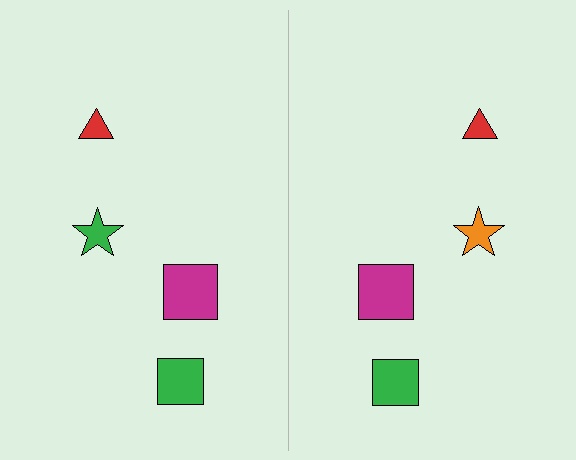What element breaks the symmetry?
The orange star on the right side breaks the symmetry — its mirror counterpart is green.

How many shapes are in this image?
There are 8 shapes in this image.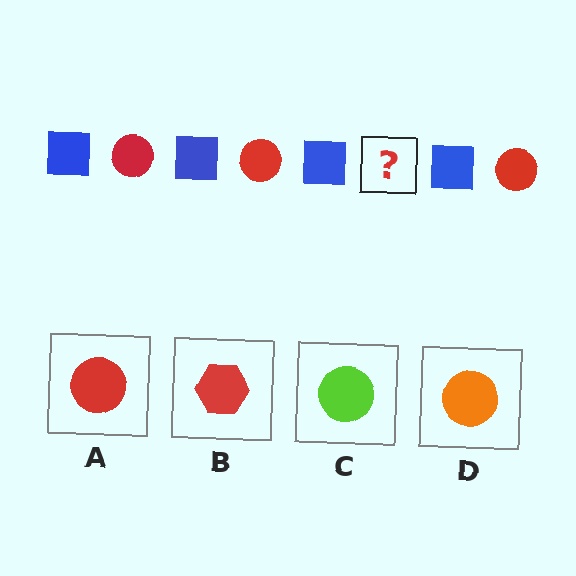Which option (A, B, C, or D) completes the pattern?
A.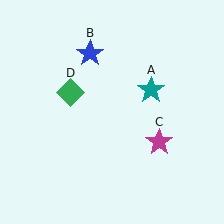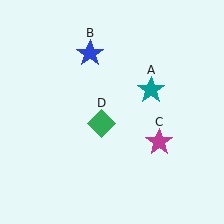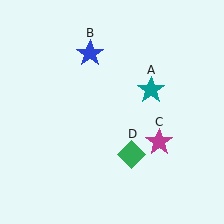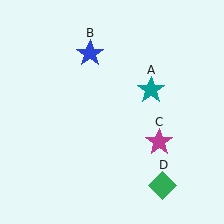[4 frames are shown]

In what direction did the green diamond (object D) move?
The green diamond (object D) moved down and to the right.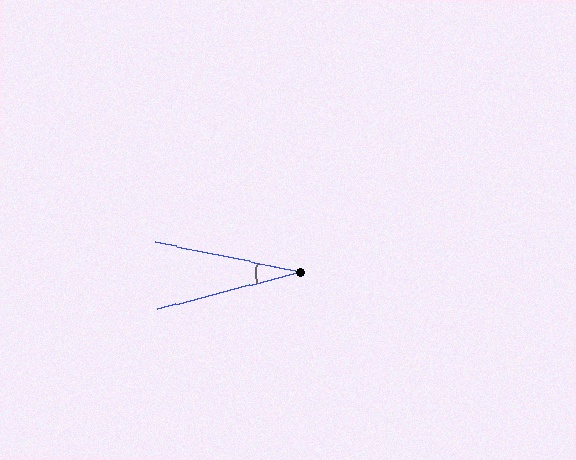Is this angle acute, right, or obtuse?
It is acute.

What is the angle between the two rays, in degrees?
Approximately 26 degrees.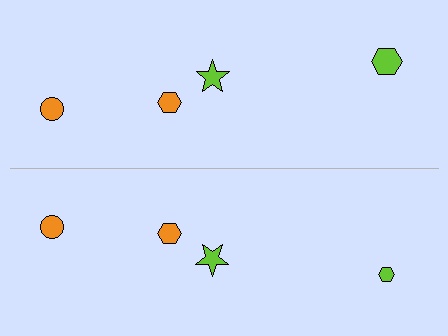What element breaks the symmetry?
The lime hexagon on the bottom side has a different size than its mirror counterpart.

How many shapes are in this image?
There are 8 shapes in this image.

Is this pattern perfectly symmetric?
No, the pattern is not perfectly symmetric. The lime hexagon on the bottom side has a different size than its mirror counterpart.